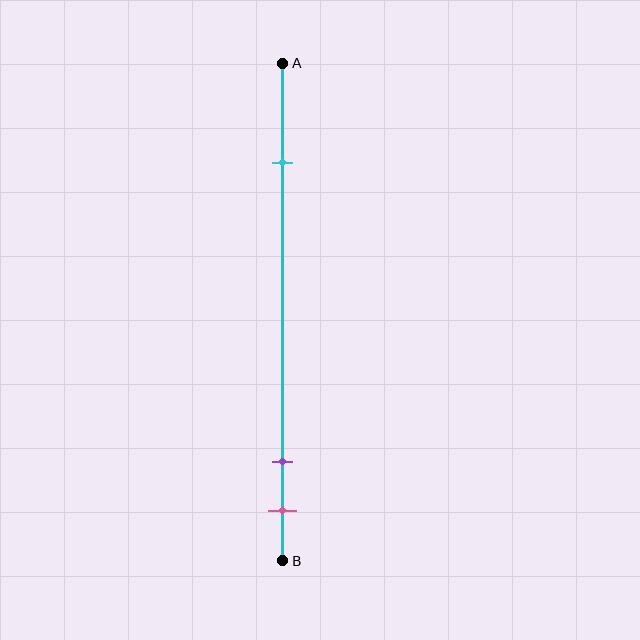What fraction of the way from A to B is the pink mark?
The pink mark is approximately 90% (0.9) of the way from A to B.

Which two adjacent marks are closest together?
The purple and pink marks are the closest adjacent pair.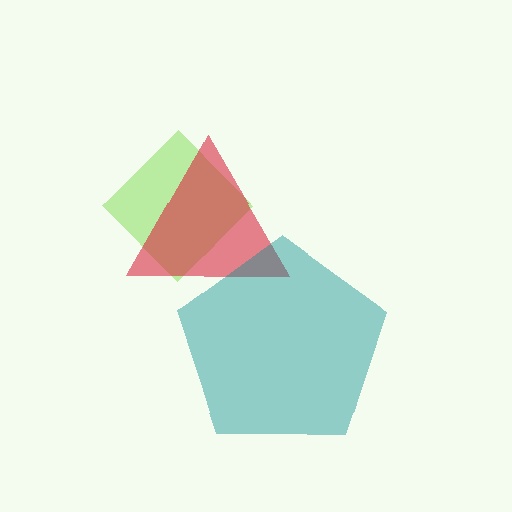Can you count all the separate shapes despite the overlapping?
Yes, there are 3 separate shapes.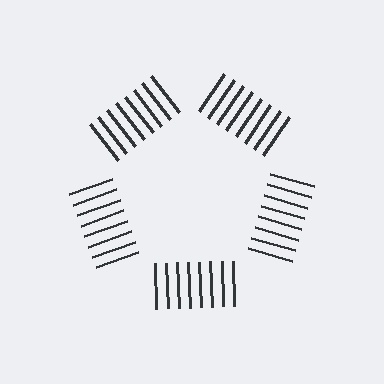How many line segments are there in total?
40 — 8 along each of the 5 edges.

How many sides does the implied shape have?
5 sides — the line-ends trace a pentagon.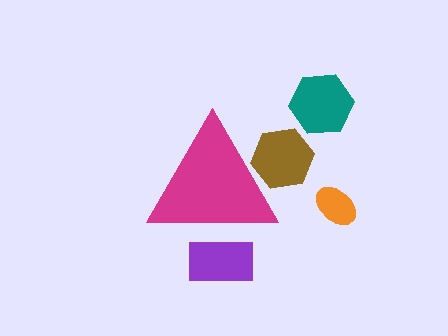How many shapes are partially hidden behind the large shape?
2 shapes are partially hidden.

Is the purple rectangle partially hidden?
Yes, the purple rectangle is partially hidden behind the magenta triangle.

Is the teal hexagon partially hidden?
No, the teal hexagon is fully visible.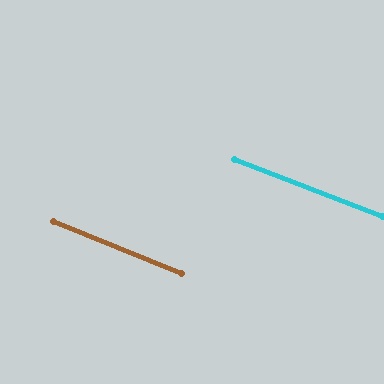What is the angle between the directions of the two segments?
Approximately 1 degree.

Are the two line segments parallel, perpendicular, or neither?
Parallel — their directions differ by only 1.0°.